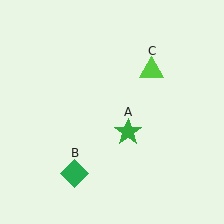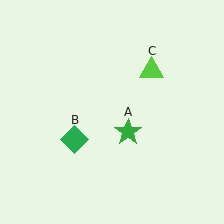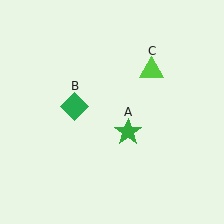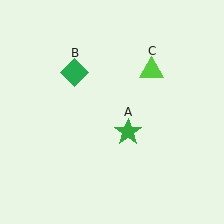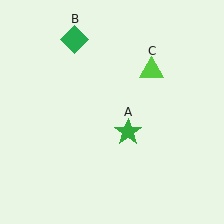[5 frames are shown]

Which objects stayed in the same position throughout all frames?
Green star (object A) and lime triangle (object C) remained stationary.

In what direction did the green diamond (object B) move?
The green diamond (object B) moved up.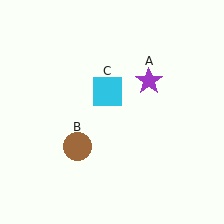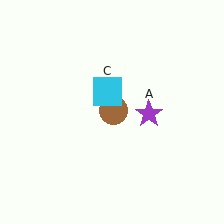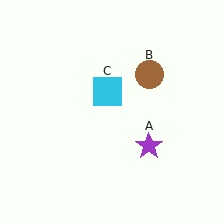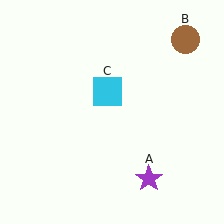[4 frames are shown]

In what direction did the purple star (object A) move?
The purple star (object A) moved down.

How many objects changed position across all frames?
2 objects changed position: purple star (object A), brown circle (object B).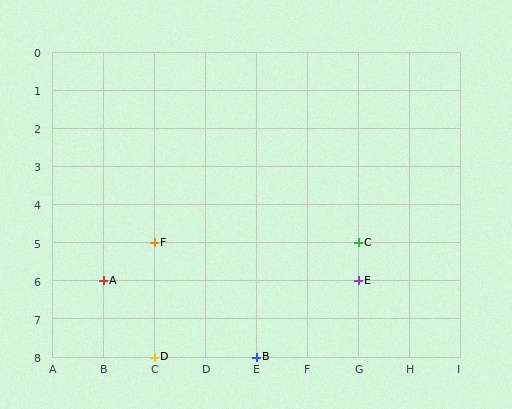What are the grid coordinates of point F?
Point F is at grid coordinates (C, 5).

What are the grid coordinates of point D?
Point D is at grid coordinates (C, 8).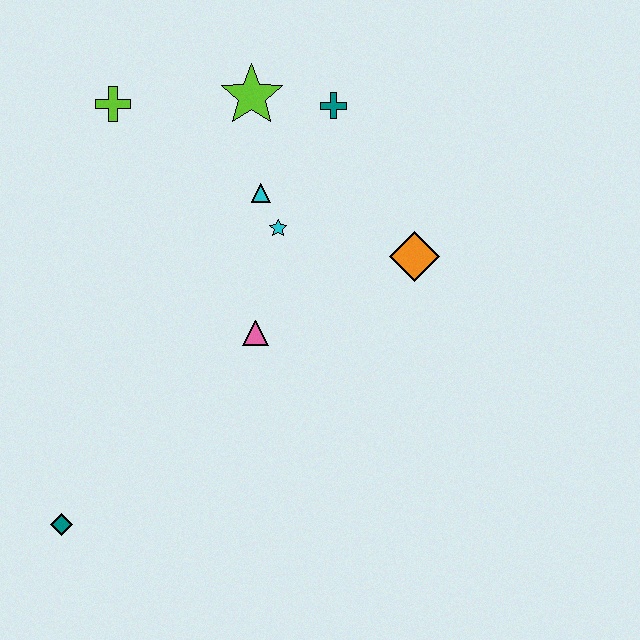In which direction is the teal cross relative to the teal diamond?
The teal cross is above the teal diamond.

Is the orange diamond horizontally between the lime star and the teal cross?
No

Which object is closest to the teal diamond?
The pink triangle is closest to the teal diamond.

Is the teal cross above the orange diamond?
Yes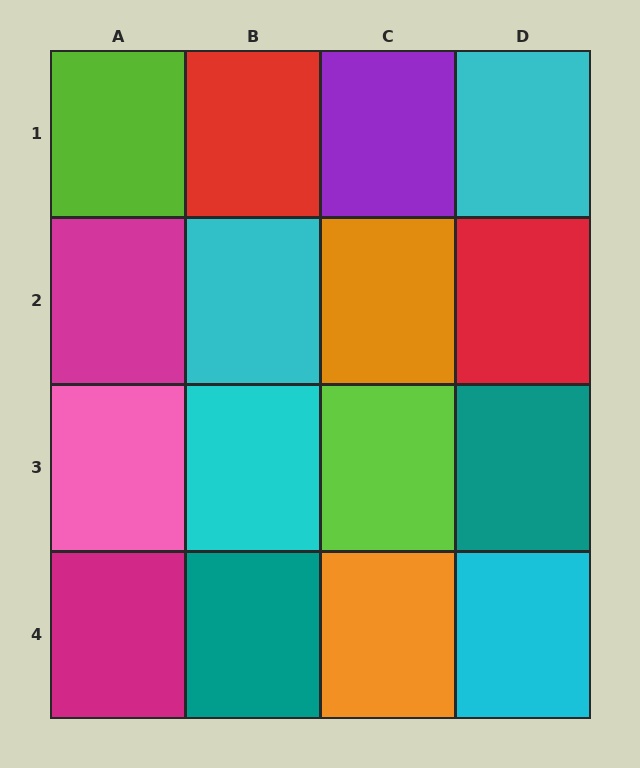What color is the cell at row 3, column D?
Teal.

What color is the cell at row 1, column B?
Red.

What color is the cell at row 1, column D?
Cyan.